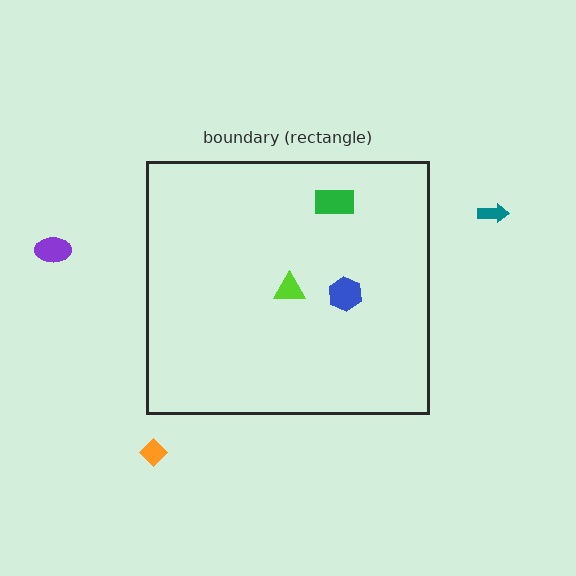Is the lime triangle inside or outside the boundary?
Inside.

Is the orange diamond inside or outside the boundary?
Outside.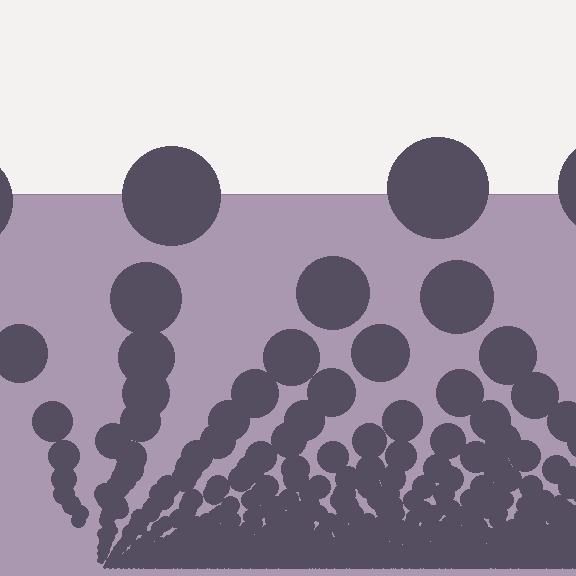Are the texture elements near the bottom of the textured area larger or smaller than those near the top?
Smaller. The gradient is inverted — elements near the bottom are smaller and denser.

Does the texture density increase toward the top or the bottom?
Density increases toward the bottom.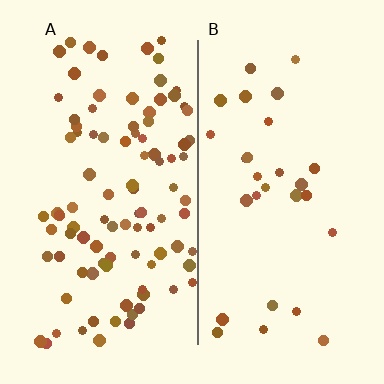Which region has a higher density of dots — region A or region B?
A (the left).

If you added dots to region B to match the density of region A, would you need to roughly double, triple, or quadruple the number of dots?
Approximately triple.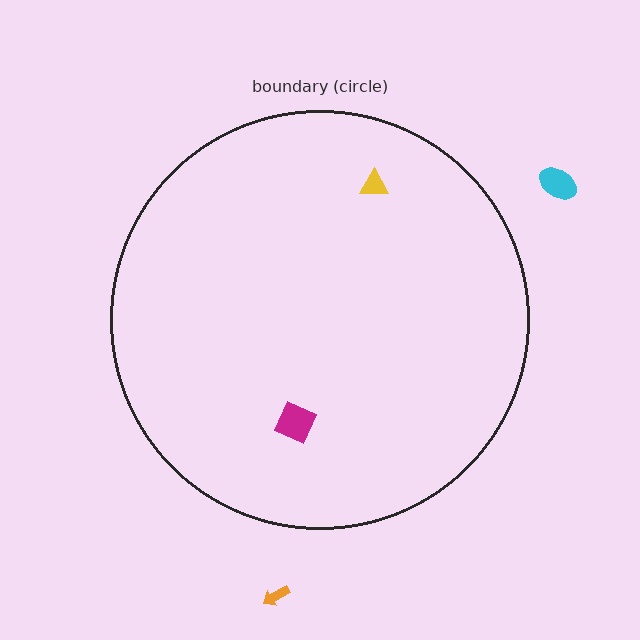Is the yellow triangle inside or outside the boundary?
Inside.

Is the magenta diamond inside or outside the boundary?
Inside.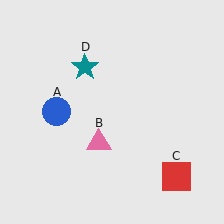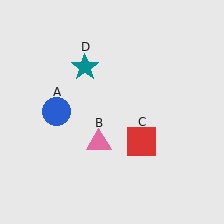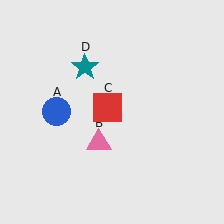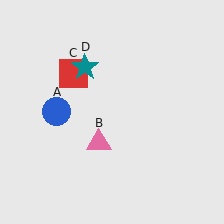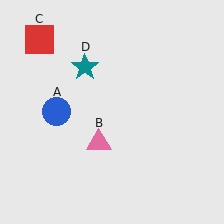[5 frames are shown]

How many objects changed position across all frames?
1 object changed position: red square (object C).